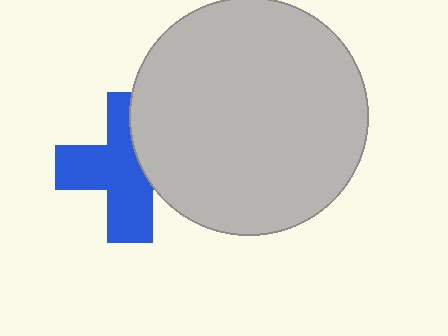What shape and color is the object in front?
The object in front is a light gray circle.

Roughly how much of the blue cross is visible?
About half of it is visible (roughly 65%).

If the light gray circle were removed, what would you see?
You would see the complete blue cross.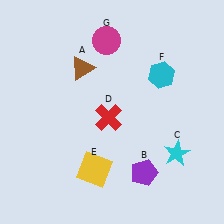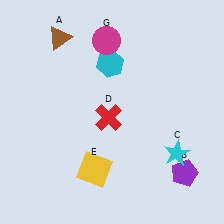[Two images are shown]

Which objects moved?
The objects that moved are: the brown triangle (A), the purple pentagon (B), the cyan hexagon (F).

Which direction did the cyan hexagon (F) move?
The cyan hexagon (F) moved left.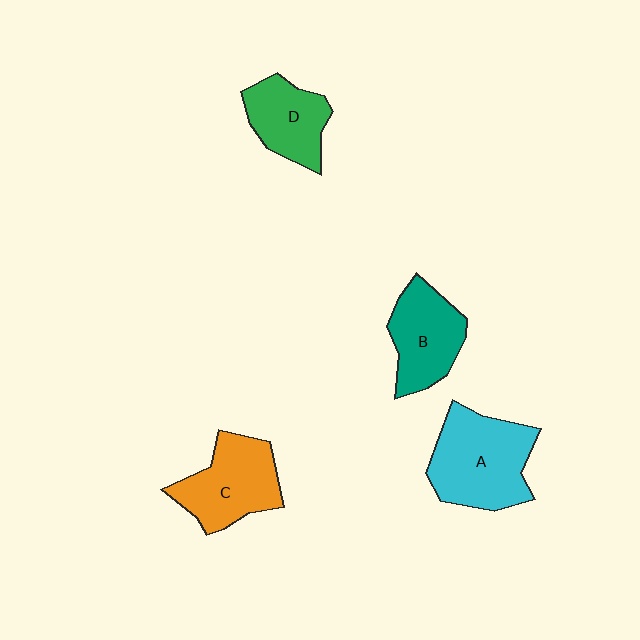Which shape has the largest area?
Shape A (cyan).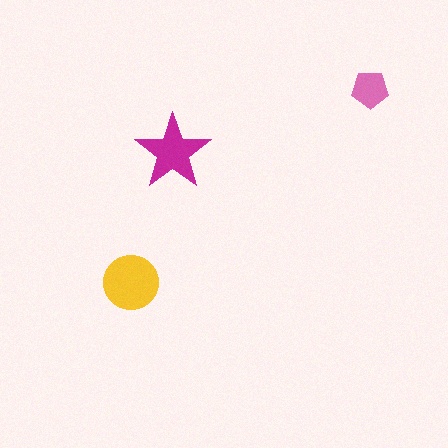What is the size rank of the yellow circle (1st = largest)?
1st.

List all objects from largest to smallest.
The yellow circle, the magenta star, the pink pentagon.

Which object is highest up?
The pink pentagon is topmost.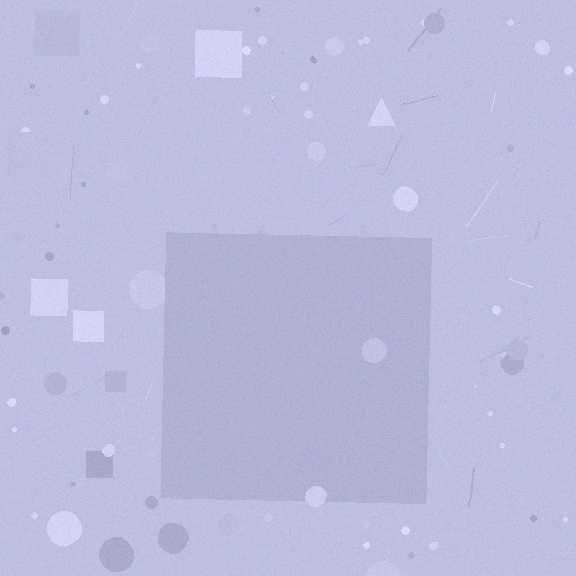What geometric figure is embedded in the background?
A square is embedded in the background.